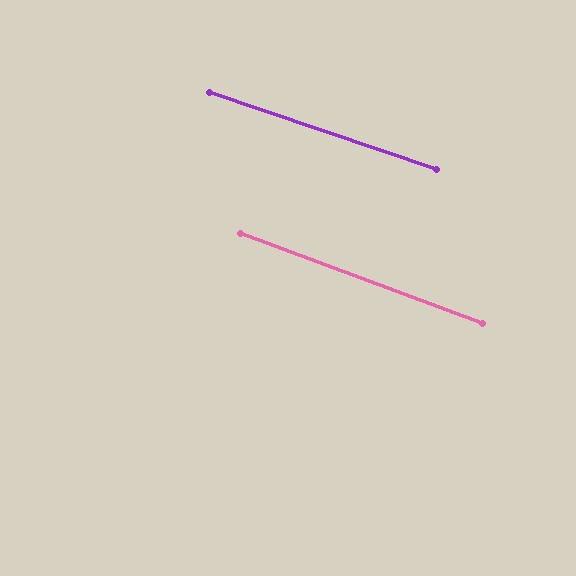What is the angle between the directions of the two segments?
Approximately 2 degrees.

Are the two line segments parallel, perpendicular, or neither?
Parallel — their directions differ by only 1.8°.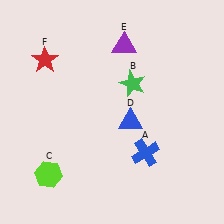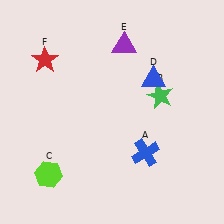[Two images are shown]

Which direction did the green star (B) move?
The green star (B) moved right.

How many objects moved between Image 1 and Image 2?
2 objects moved between the two images.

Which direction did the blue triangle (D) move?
The blue triangle (D) moved up.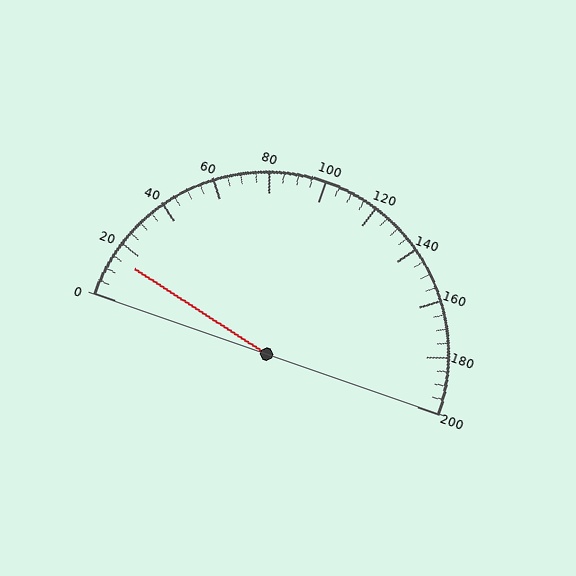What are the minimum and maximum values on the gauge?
The gauge ranges from 0 to 200.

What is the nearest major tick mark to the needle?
The nearest major tick mark is 20.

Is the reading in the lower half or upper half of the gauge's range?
The reading is in the lower half of the range (0 to 200).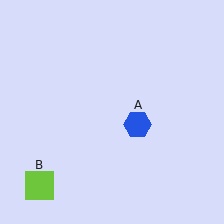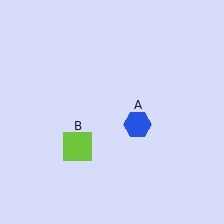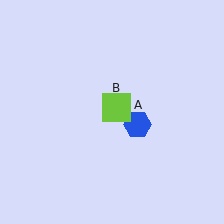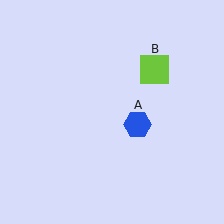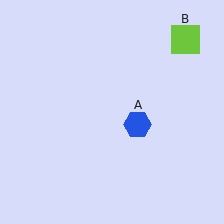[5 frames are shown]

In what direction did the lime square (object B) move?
The lime square (object B) moved up and to the right.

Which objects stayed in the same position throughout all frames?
Blue hexagon (object A) remained stationary.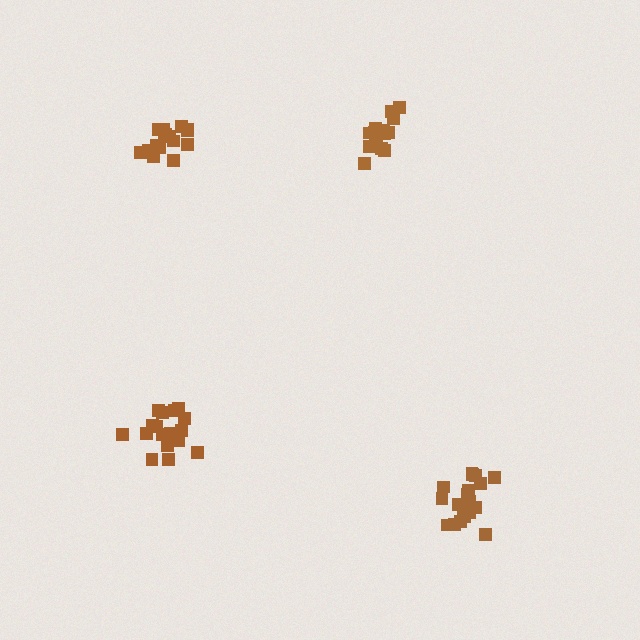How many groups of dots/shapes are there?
There are 4 groups.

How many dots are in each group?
Group 1: 17 dots, Group 2: 15 dots, Group 3: 20 dots, Group 4: 17 dots (69 total).